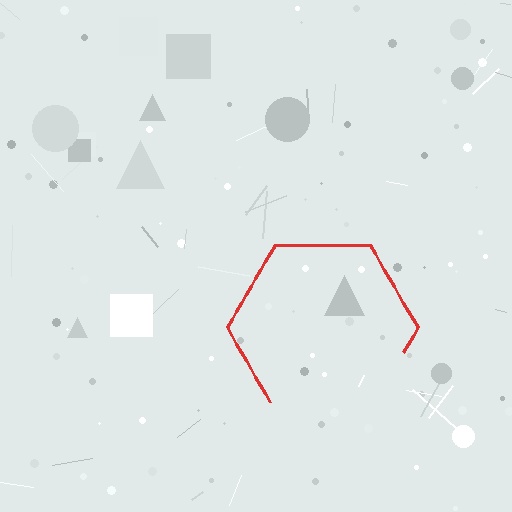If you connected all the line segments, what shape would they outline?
They would outline a hexagon.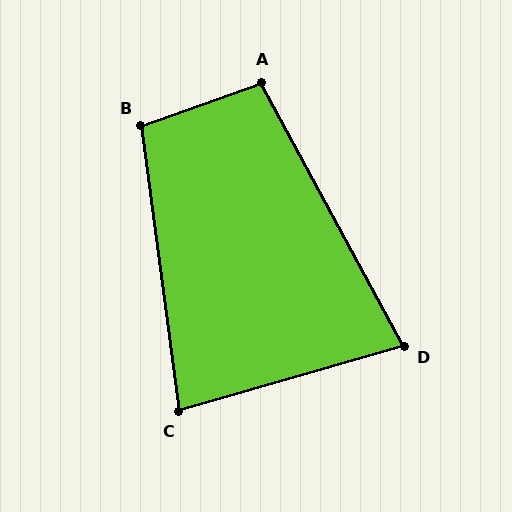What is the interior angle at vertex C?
Approximately 81 degrees (acute).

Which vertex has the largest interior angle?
B, at approximately 102 degrees.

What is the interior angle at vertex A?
Approximately 99 degrees (obtuse).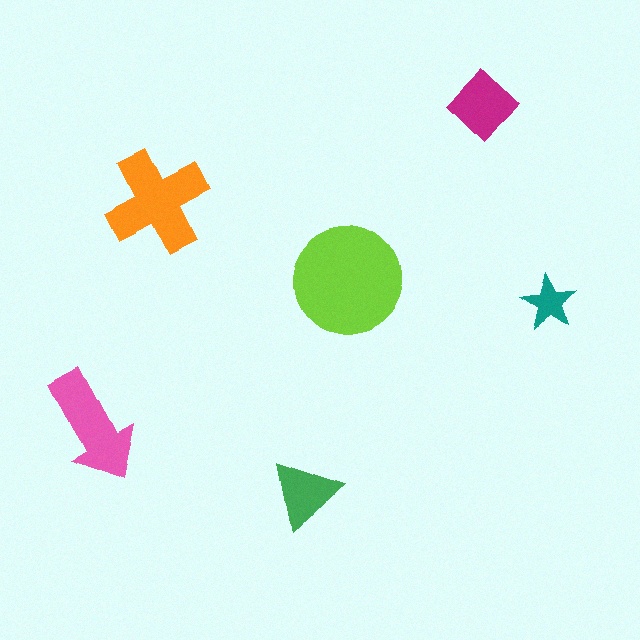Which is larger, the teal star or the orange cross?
The orange cross.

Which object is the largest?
The lime circle.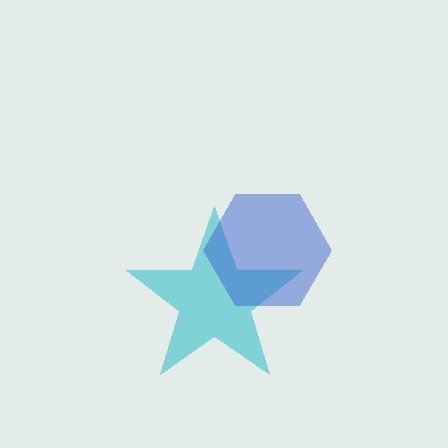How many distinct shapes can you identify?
There are 2 distinct shapes: a cyan star, a blue hexagon.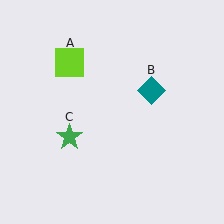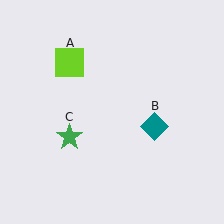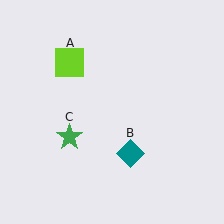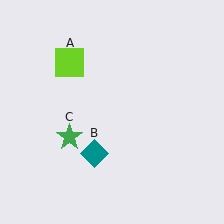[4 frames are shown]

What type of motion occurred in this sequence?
The teal diamond (object B) rotated clockwise around the center of the scene.